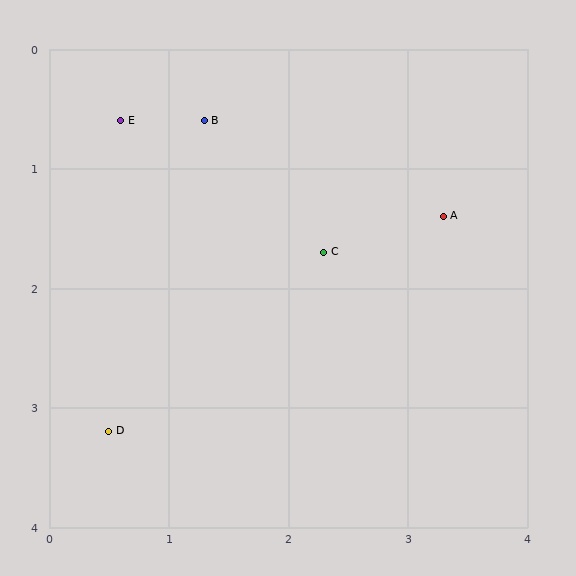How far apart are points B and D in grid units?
Points B and D are about 2.7 grid units apart.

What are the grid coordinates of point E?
Point E is at approximately (0.6, 0.6).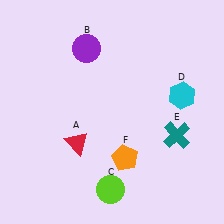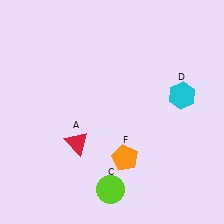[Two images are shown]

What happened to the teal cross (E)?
The teal cross (E) was removed in Image 2. It was in the bottom-right area of Image 1.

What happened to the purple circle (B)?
The purple circle (B) was removed in Image 2. It was in the top-left area of Image 1.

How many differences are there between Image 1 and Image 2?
There are 2 differences between the two images.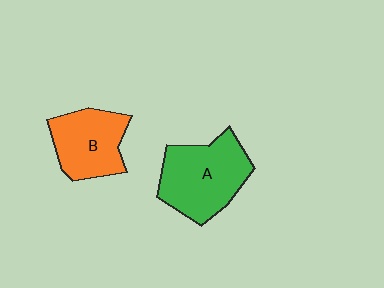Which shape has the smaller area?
Shape B (orange).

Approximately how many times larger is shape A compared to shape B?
Approximately 1.3 times.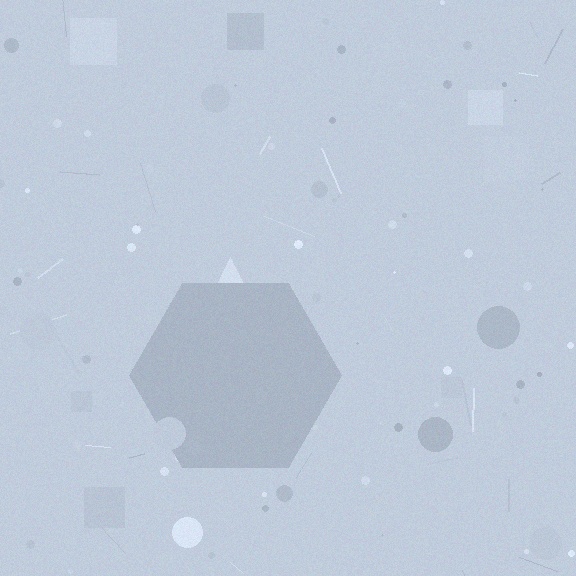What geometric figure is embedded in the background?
A hexagon is embedded in the background.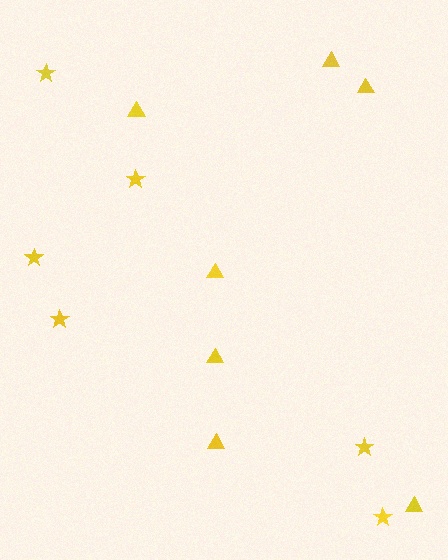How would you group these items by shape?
There are 2 groups: one group of triangles (7) and one group of stars (6).